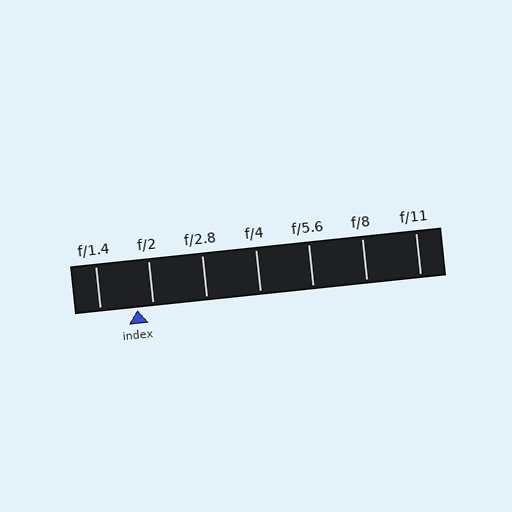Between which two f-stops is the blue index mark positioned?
The index mark is between f/1.4 and f/2.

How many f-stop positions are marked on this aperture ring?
There are 7 f-stop positions marked.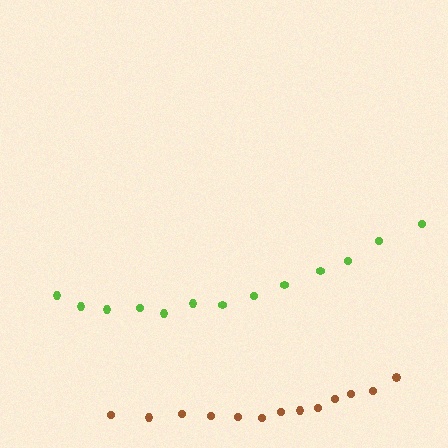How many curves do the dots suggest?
There are 2 distinct paths.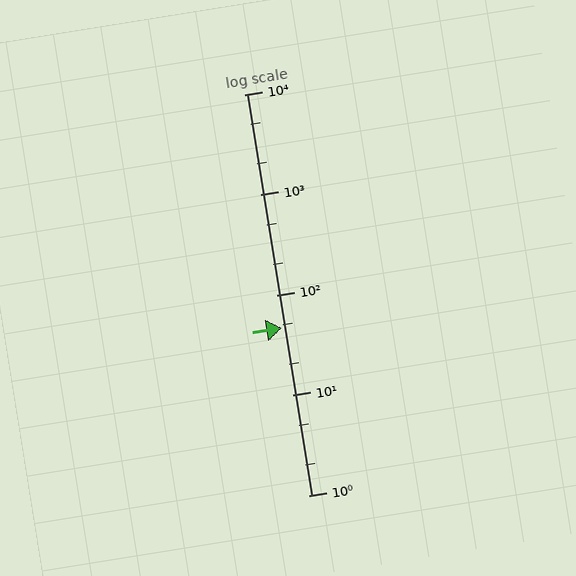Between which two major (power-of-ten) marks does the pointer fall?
The pointer is between 10 and 100.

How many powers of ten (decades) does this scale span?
The scale spans 4 decades, from 1 to 10000.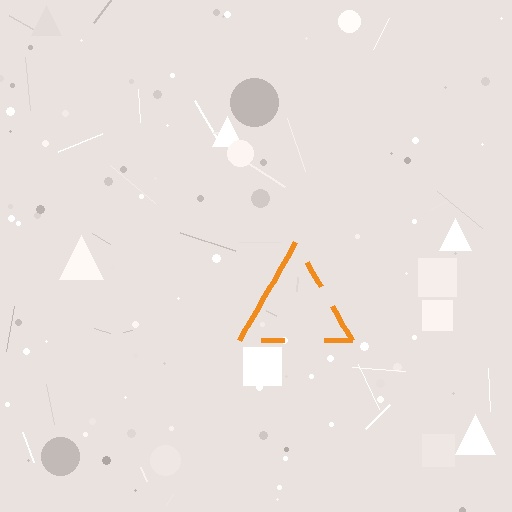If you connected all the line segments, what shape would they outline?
They would outline a triangle.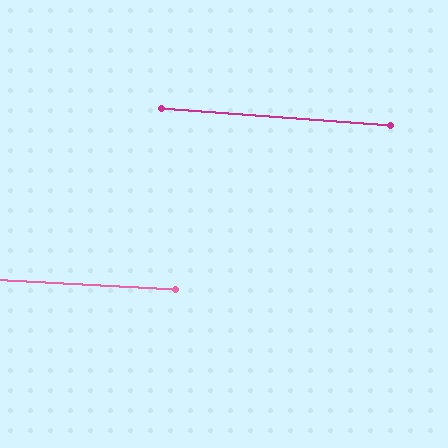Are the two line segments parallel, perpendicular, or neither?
Parallel — their directions differ by only 1.1°.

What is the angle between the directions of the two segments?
Approximately 1 degree.